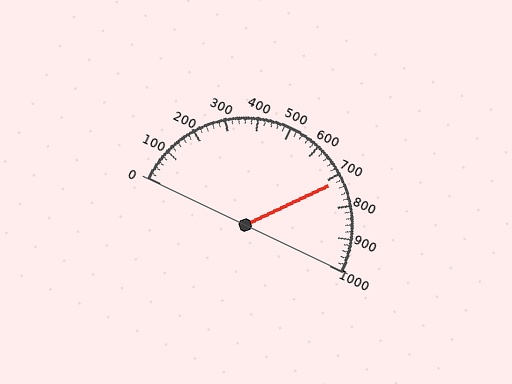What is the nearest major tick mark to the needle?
The nearest major tick mark is 700.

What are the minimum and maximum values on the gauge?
The gauge ranges from 0 to 1000.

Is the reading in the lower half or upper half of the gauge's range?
The reading is in the upper half of the range (0 to 1000).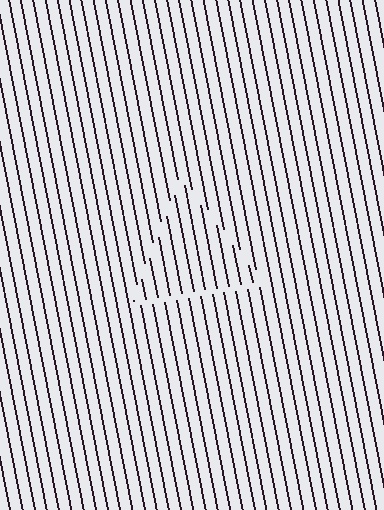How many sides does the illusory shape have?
3 sides — the line-ends trace a triangle.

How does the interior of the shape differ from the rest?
The interior of the shape contains the same grating, shifted by half a period — the contour is defined by the phase discontinuity where line-ends from the inner and outer gratings abut.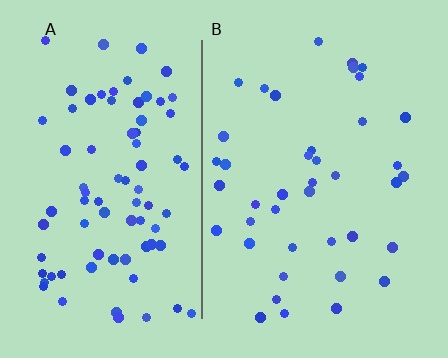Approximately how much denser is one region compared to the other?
Approximately 2.0× — region A over region B.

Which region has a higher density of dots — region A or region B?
A (the left).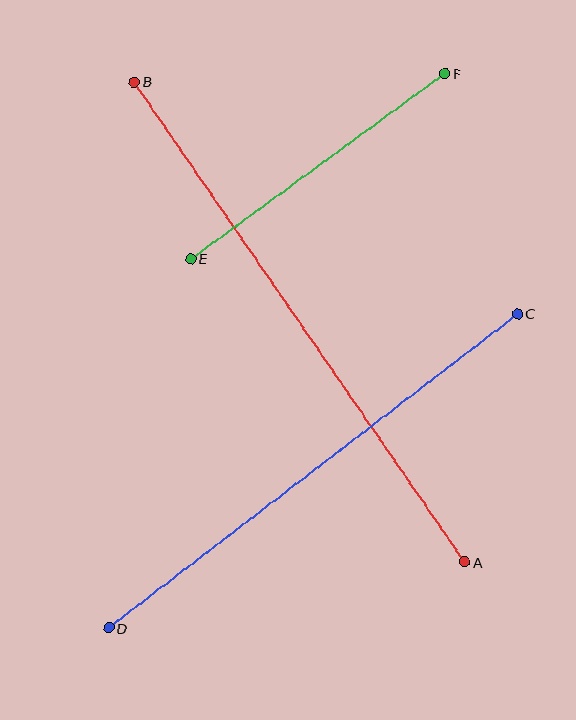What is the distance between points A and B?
The distance is approximately 583 pixels.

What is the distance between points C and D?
The distance is approximately 516 pixels.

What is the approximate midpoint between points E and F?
The midpoint is at approximately (318, 166) pixels.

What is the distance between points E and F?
The distance is approximately 314 pixels.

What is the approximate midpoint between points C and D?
The midpoint is at approximately (313, 471) pixels.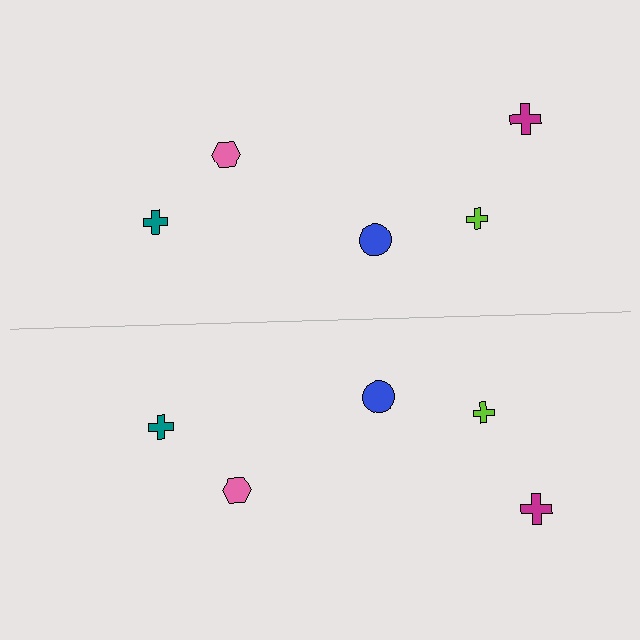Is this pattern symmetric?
Yes, this pattern has bilateral (reflection) symmetry.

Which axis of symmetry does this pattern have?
The pattern has a horizontal axis of symmetry running through the center of the image.